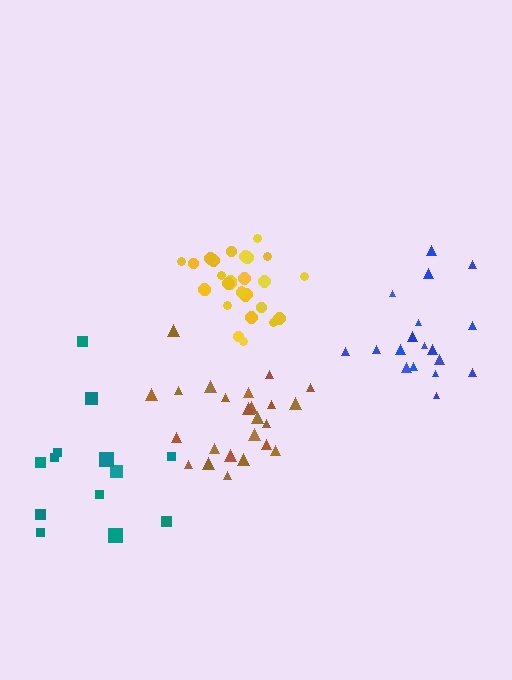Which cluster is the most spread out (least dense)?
Teal.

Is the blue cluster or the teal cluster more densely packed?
Blue.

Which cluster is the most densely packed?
Yellow.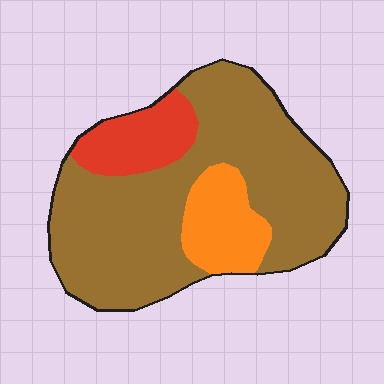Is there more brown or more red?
Brown.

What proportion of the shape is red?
Red covers 14% of the shape.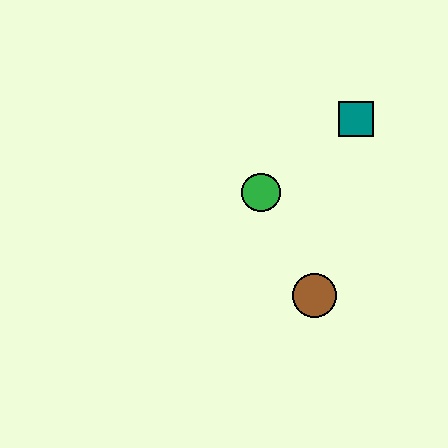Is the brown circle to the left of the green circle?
No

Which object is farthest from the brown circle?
The teal square is farthest from the brown circle.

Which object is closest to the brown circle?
The green circle is closest to the brown circle.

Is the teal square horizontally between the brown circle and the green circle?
No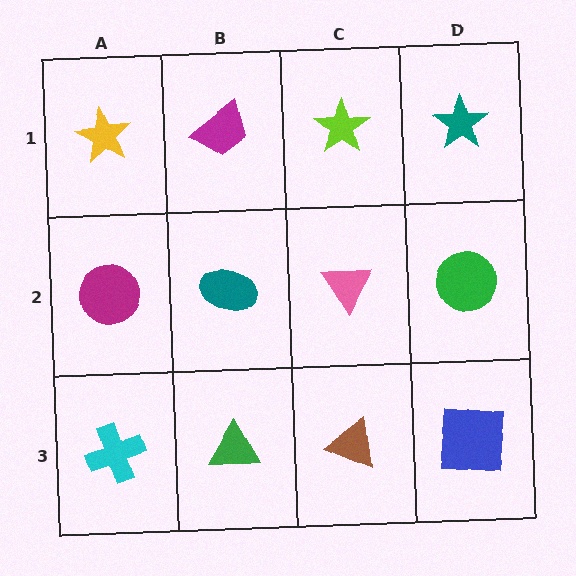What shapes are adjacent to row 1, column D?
A green circle (row 2, column D), a lime star (row 1, column C).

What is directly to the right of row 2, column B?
A pink triangle.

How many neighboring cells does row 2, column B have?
4.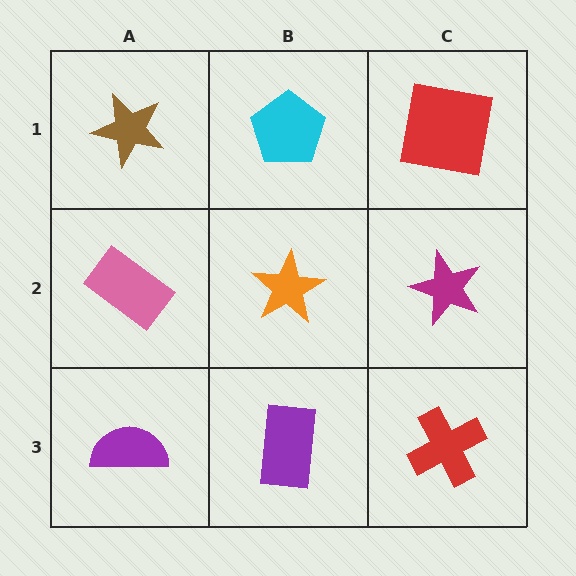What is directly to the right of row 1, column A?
A cyan pentagon.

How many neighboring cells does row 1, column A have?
2.